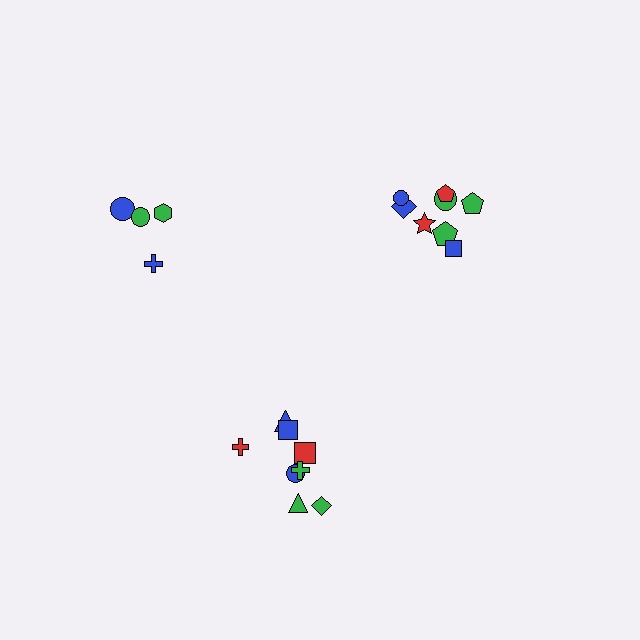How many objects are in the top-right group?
There are 8 objects.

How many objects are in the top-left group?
There are 4 objects.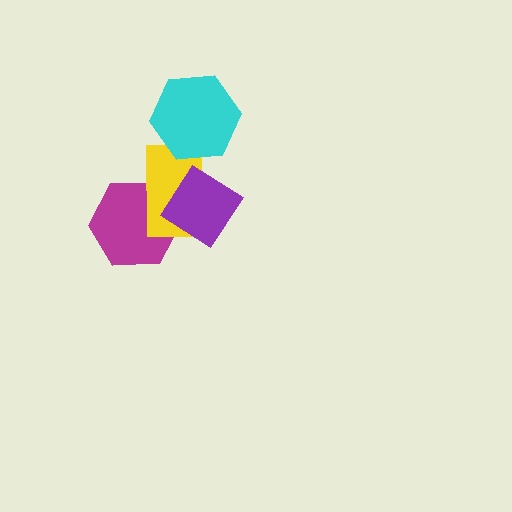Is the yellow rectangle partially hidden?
Yes, it is partially covered by another shape.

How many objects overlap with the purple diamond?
2 objects overlap with the purple diamond.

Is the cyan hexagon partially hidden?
No, no other shape covers it.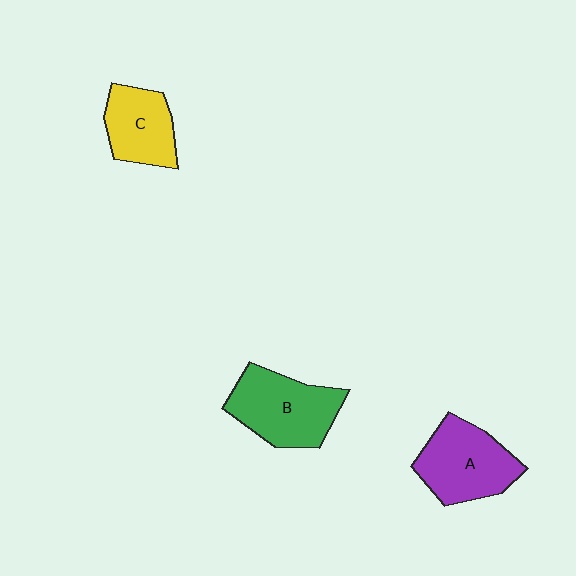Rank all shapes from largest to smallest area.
From largest to smallest: B (green), A (purple), C (yellow).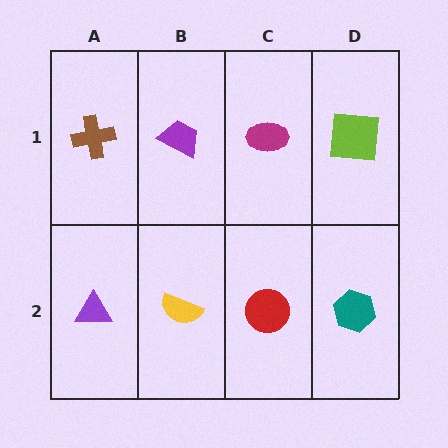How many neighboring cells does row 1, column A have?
2.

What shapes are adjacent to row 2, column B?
A purple trapezoid (row 1, column B), a purple triangle (row 2, column A), a red circle (row 2, column C).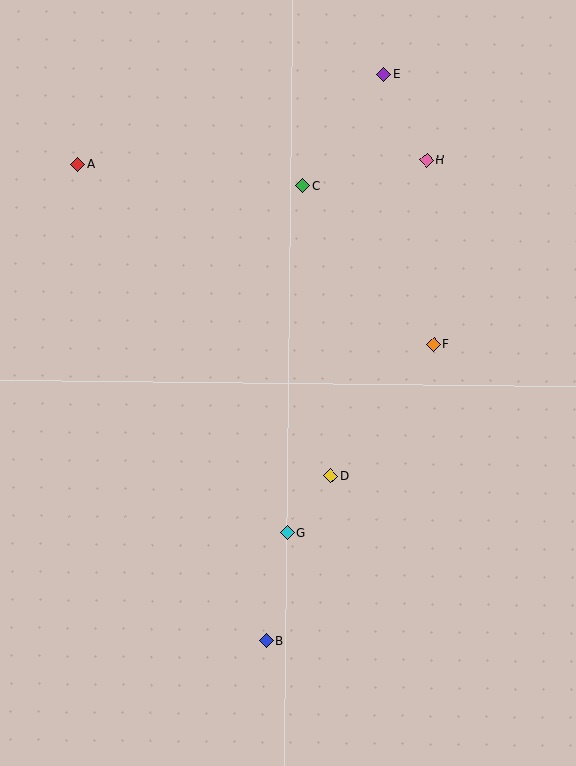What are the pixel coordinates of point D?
Point D is at (331, 476).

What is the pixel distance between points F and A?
The distance between F and A is 399 pixels.